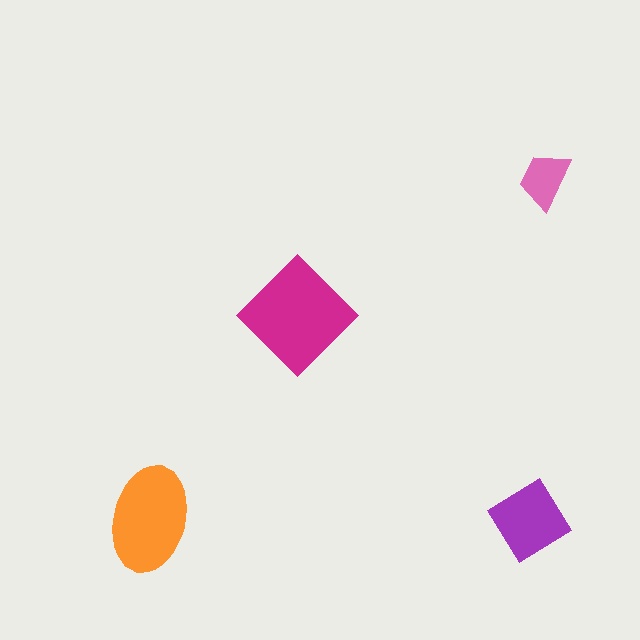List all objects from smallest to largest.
The pink trapezoid, the purple diamond, the orange ellipse, the magenta diamond.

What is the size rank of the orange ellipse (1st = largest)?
2nd.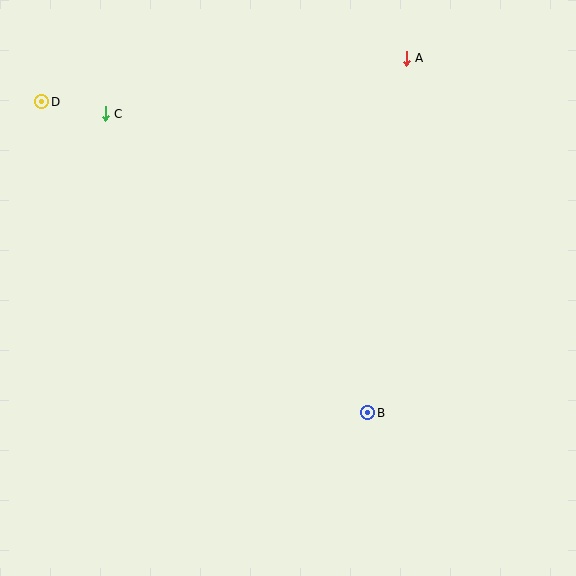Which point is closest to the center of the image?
Point B at (368, 413) is closest to the center.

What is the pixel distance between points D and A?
The distance between D and A is 367 pixels.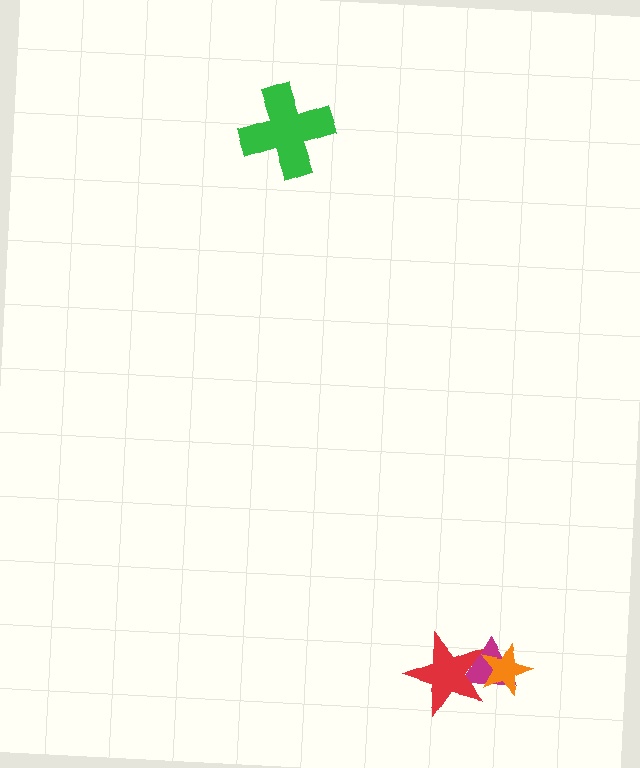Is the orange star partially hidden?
Yes, it is partially covered by another shape.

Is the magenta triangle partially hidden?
Yes, it is partially covered by another shape.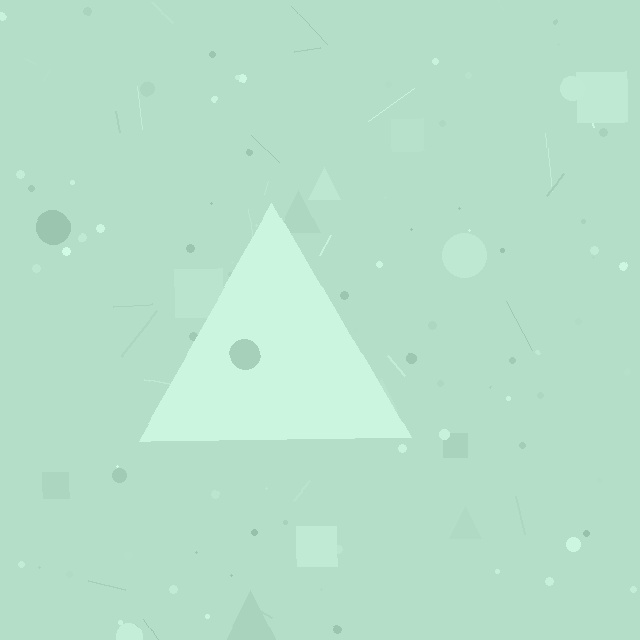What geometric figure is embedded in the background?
A triangle is embedded in the background.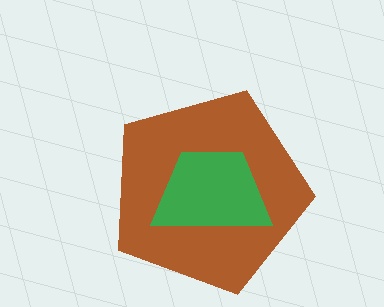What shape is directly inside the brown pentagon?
The green trapezoid.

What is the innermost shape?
The green trapezoid.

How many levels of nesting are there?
2.